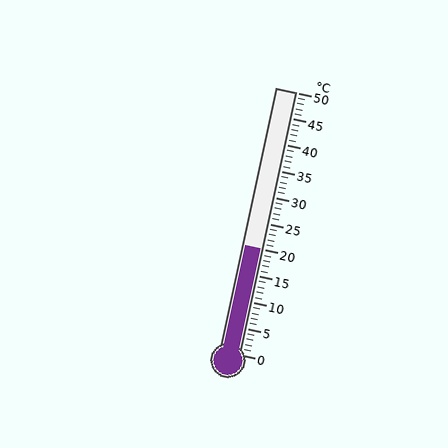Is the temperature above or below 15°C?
The temperature is above 15°C.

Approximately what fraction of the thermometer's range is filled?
The thermometer is filled to approximately 40% of its range.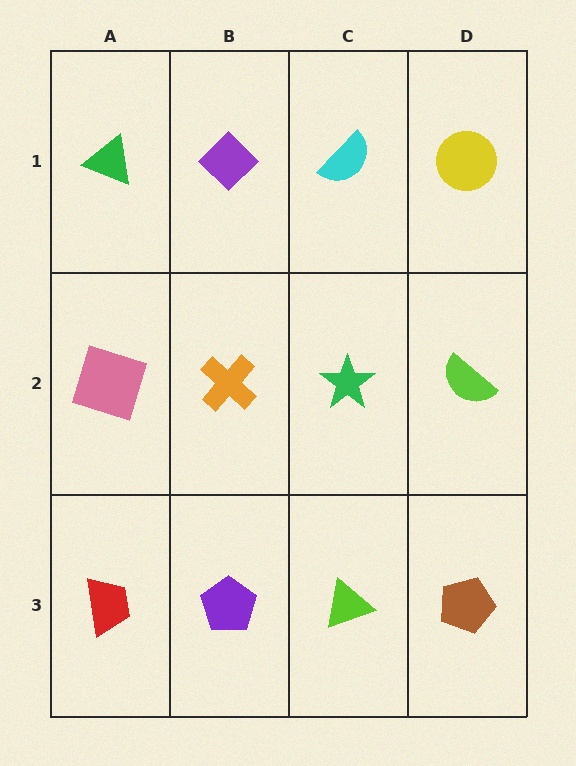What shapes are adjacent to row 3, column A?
A pink square (row 2, column A), a purple pentagon (row 3, column B).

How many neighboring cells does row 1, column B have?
3.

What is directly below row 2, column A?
A red trapezoid.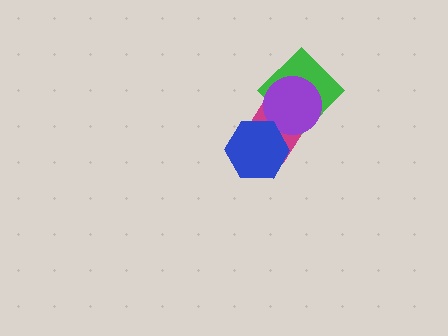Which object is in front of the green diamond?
The purple circle is in front of the green diamond.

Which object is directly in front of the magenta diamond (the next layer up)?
The green diamond is directly in front of the magenta diamond.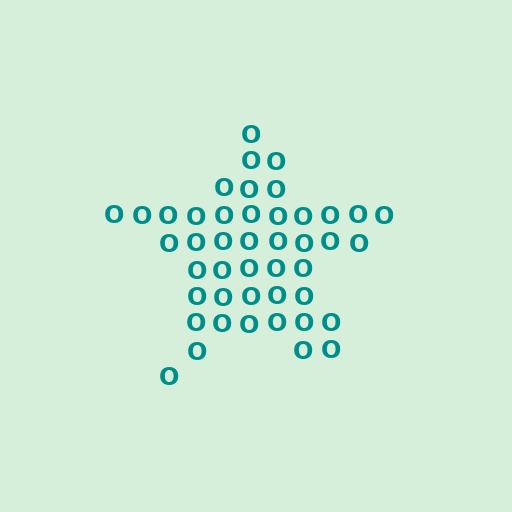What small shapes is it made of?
It is made of small letter O's.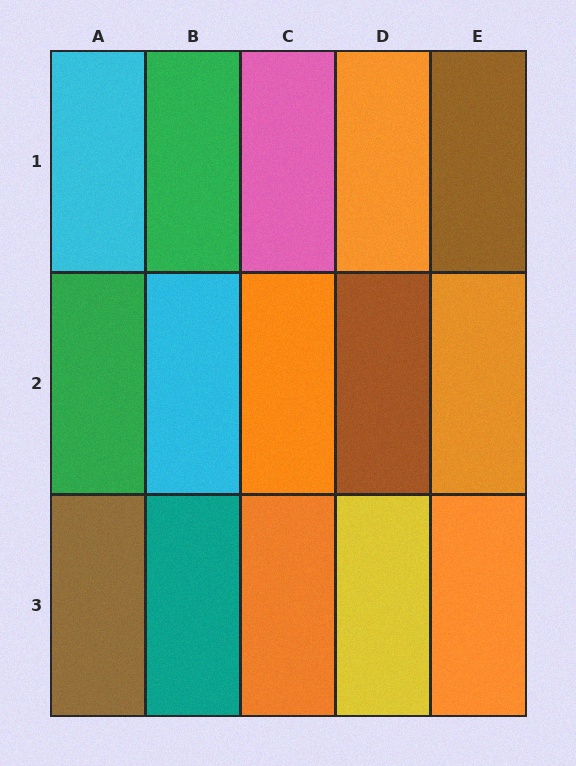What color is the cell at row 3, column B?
Teal.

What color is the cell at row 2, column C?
Orange.